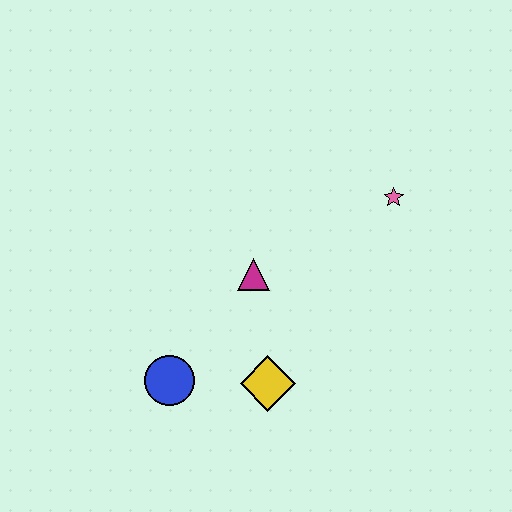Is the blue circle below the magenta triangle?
Yes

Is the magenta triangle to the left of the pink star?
Yes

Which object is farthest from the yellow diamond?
The pink star is farthest from the yellow diamond.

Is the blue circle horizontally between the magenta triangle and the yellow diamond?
No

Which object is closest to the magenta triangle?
The yellow diamond is closest to the magenta triangle.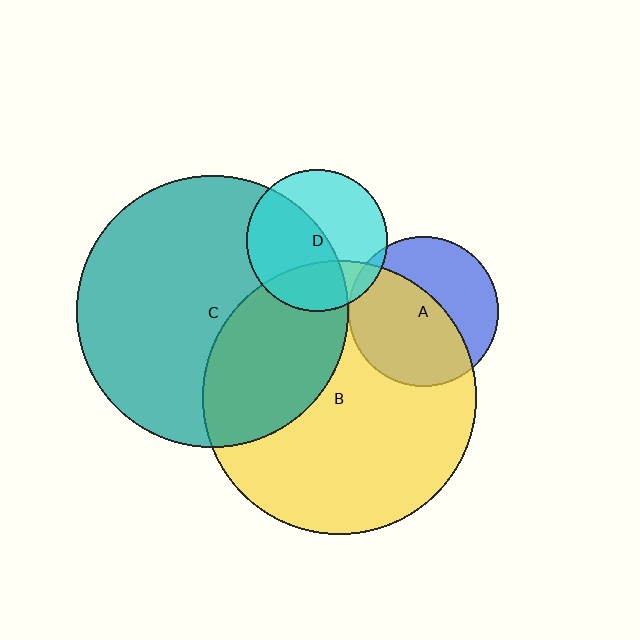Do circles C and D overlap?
Yes.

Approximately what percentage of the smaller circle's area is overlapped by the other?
Approximately 55%.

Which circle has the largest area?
Circle B (yellow).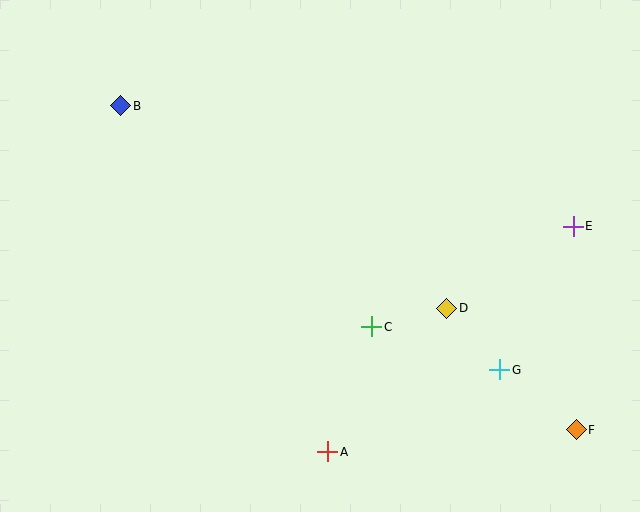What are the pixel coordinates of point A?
Point A is at (328, 452).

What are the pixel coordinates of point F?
Point F is at (576, 430).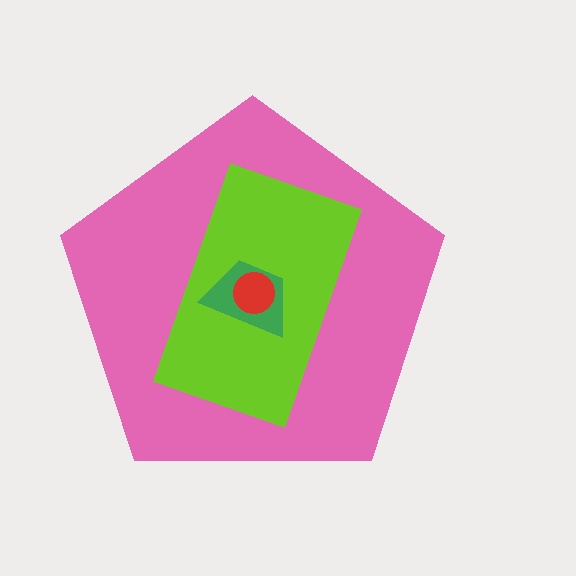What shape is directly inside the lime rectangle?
The green trapezoid.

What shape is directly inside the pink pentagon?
The lime rectangle.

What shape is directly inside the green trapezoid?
The red circle.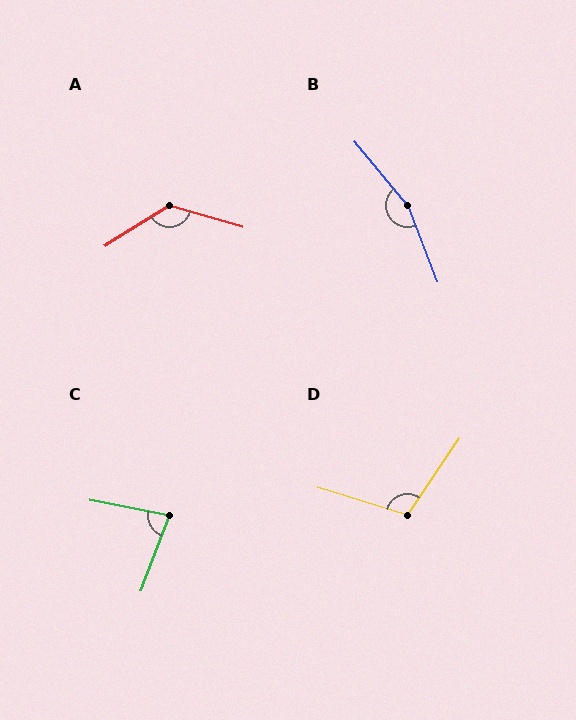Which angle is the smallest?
C, at approximately 81 degrees.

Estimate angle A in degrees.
Approximately 131 degrees.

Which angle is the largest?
B, at approximately 161 degrees.